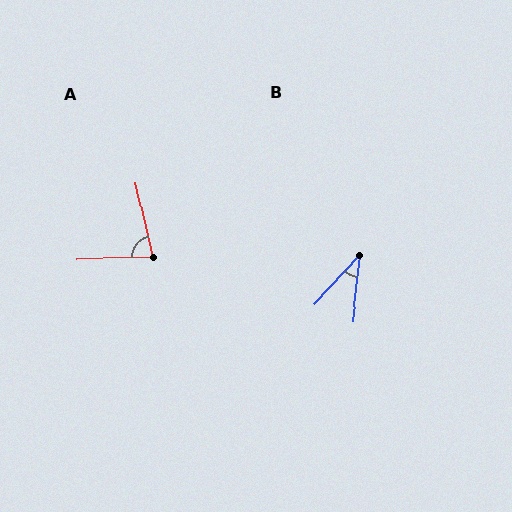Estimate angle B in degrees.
Approximately 36 degrees.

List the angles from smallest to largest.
B (36°), A (79°).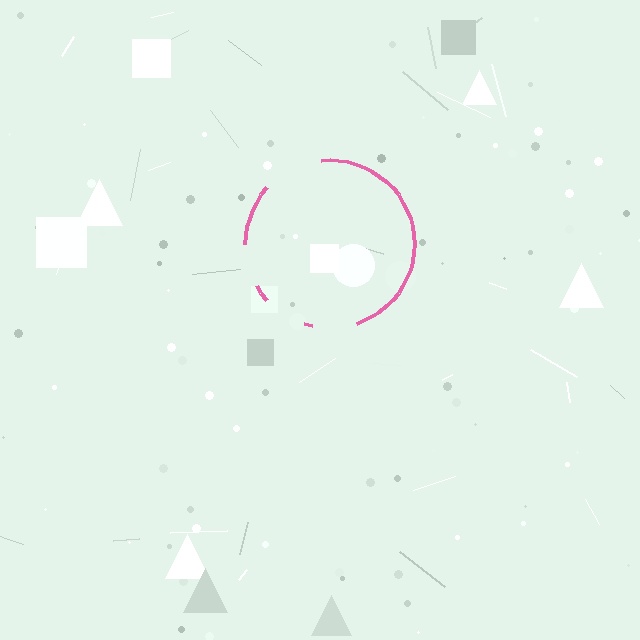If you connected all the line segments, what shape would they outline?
They would outline a circle.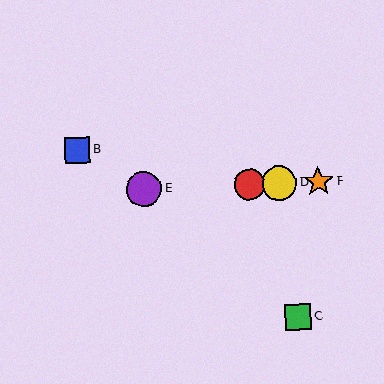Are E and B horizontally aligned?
No, E is at y≈189 and B is at y≈150.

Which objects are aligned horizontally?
Objects A, D, E, F are aligned horizontally.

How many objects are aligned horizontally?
4 objects (A, D, E, F) are aligned horizontally.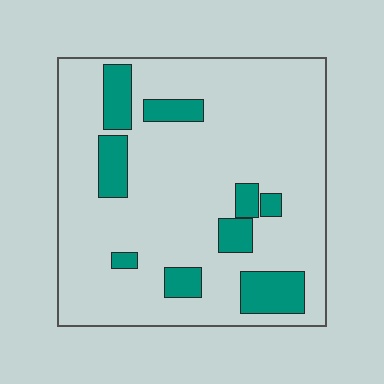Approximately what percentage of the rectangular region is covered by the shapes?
Approximately 15%.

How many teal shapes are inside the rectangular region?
9.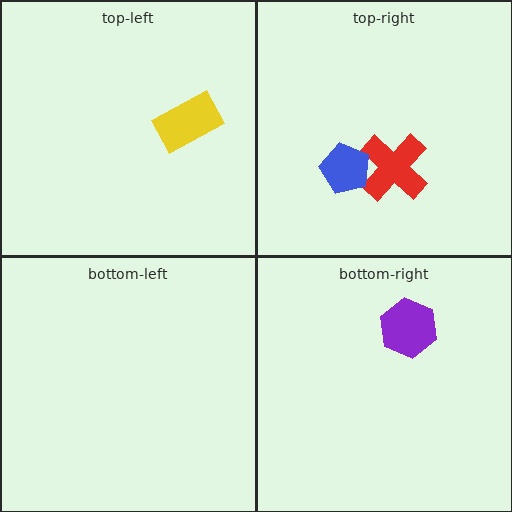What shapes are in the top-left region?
The yellow rectangle.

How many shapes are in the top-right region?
2.